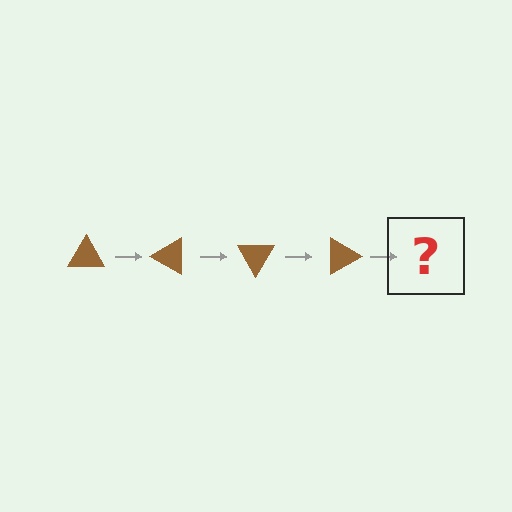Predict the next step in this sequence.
The next step is a brown triangle rotated 120 degrees.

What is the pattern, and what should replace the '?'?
The pattern is that the triangle rotates 30 degrees each step. The '?' should be a brown triangle rotated 120 degrees.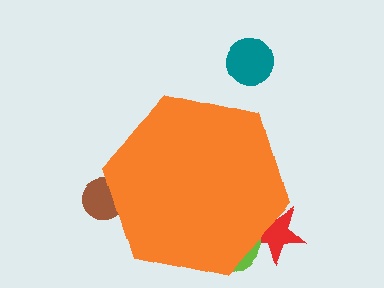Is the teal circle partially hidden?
No, the teal circle is fully visible.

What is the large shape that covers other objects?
An orange hexagon.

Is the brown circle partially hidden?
Yes, the brown circle is partially hidden behind the orange hexagon.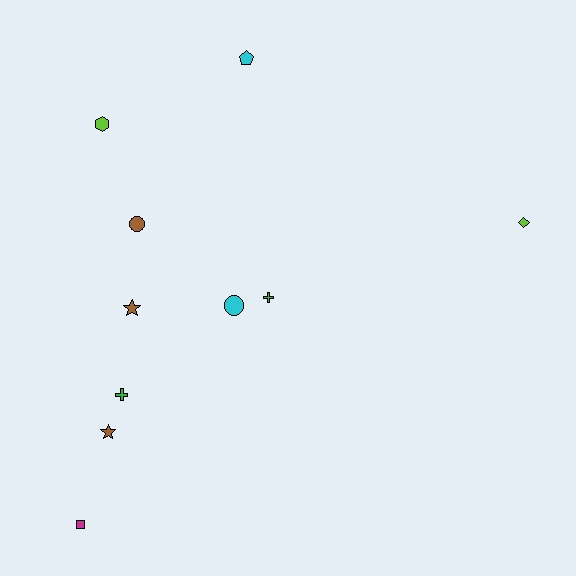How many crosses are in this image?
There are 2 crosses.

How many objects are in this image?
There are 10 objects.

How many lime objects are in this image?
There are 2 lime objects.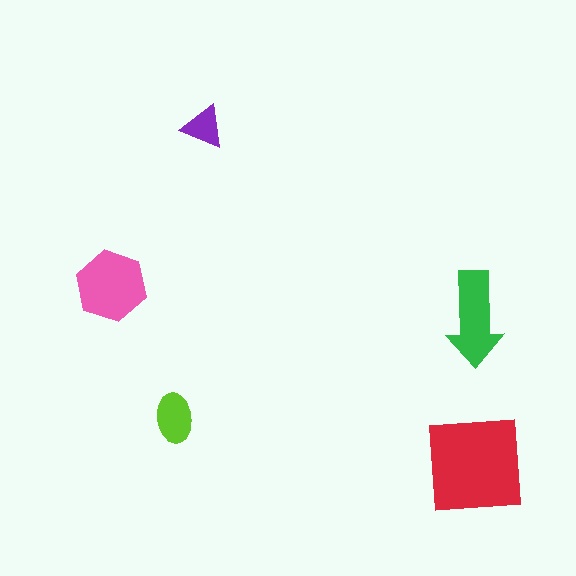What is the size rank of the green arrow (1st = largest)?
3rd.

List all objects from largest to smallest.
The red square, the pink hexagon, the green arrow, the lime ellipse, the purple triangle.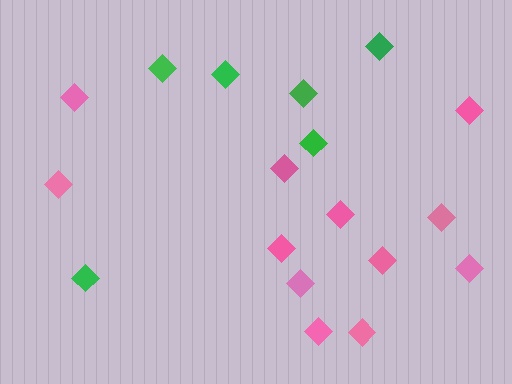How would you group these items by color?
There are 2 groups: one group of green diamonds (6) and one group of pink diamonds (12).